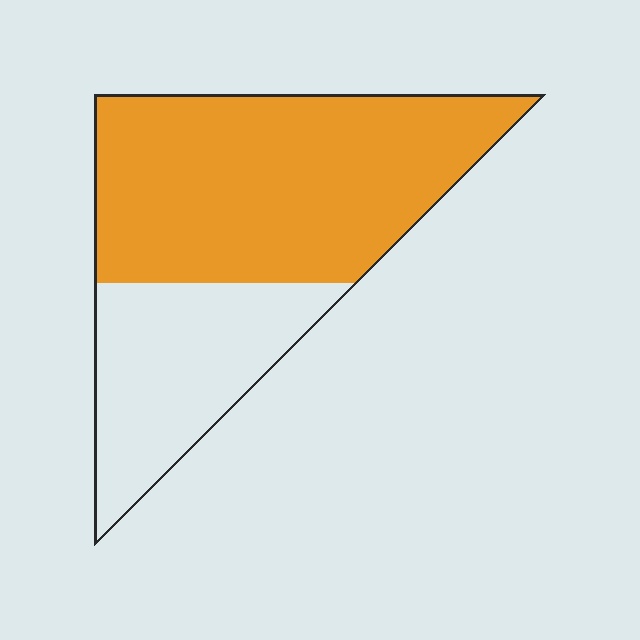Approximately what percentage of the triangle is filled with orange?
Approximately 65%.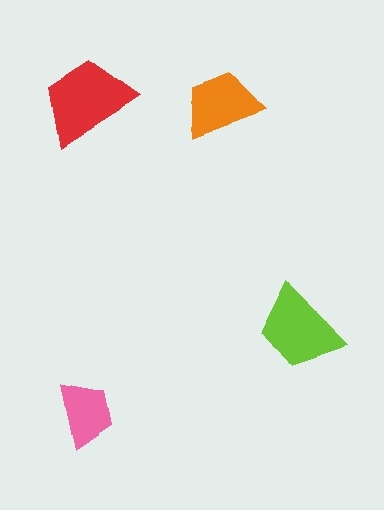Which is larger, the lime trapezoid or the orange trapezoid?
The lime one.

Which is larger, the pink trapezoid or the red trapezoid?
The red one.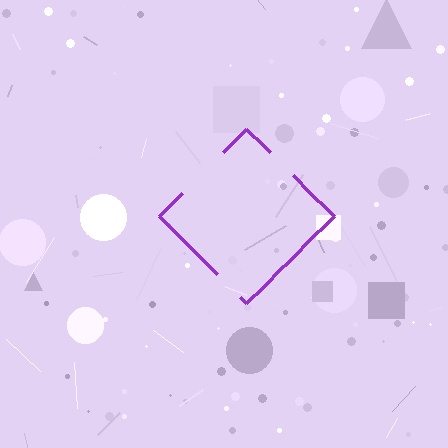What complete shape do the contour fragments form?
The contour fragments form a diamond.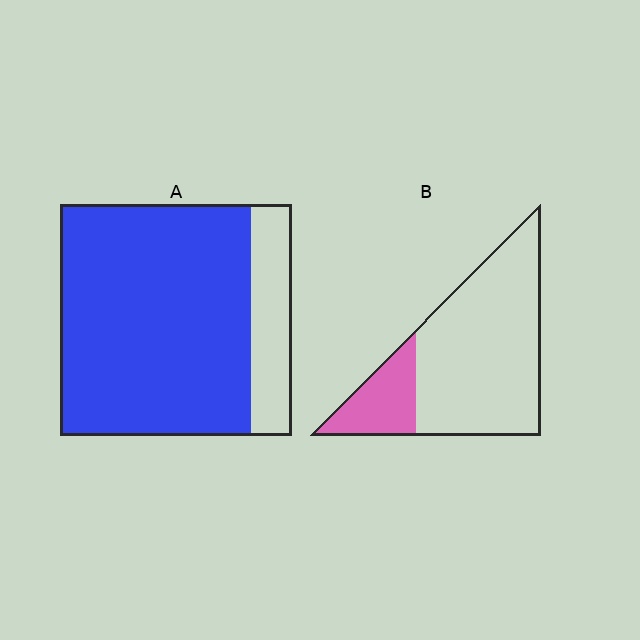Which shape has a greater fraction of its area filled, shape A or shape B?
Shape A.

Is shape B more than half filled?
No.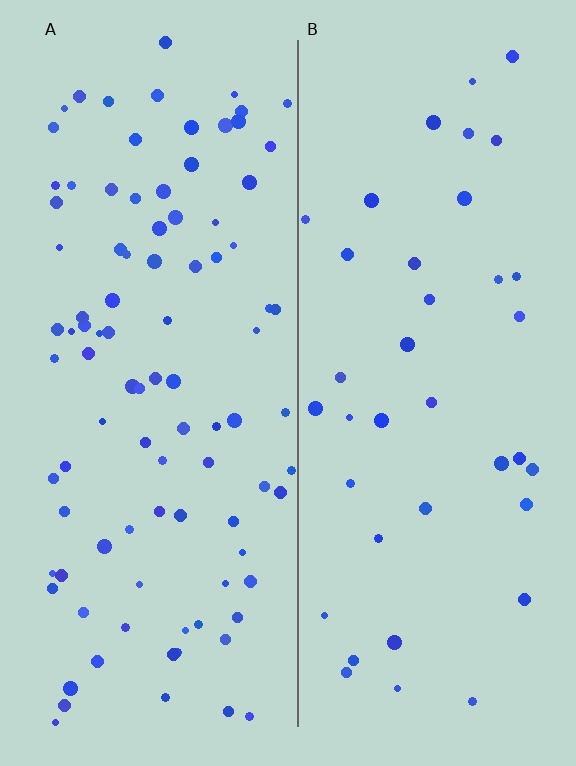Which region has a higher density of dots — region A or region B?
A (the left).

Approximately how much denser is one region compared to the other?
Approximately 2.5× — region A over region B.